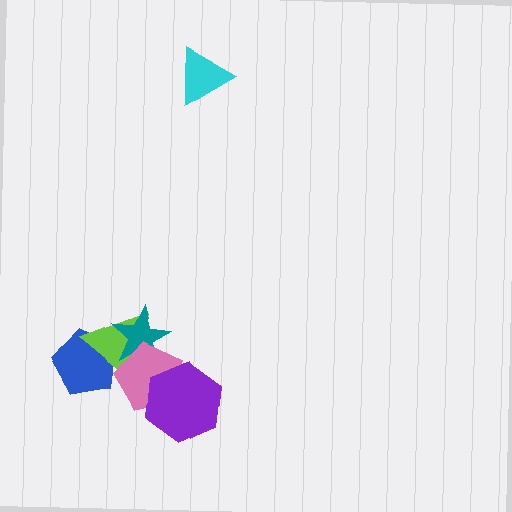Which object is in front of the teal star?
The pink pentagon is in front of the teal star.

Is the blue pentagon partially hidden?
Yes, it is partially covered by another shape.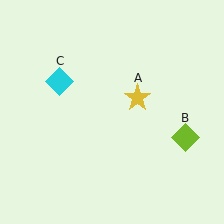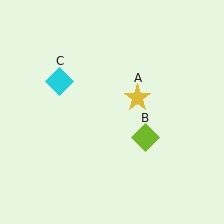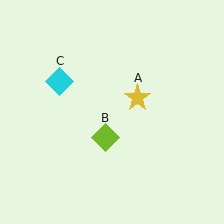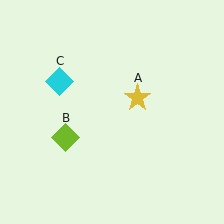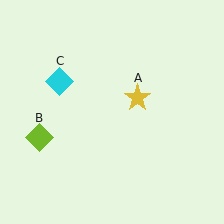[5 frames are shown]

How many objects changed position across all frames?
1 object changed position: lime diamond (object B).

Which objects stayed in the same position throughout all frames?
Yellow star (object A) and cyan diamond (object C) remained stationary.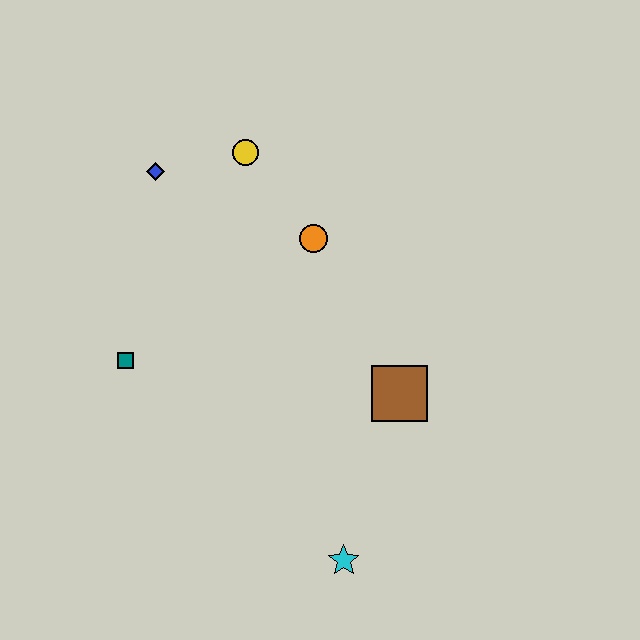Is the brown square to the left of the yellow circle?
No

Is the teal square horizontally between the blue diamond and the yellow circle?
No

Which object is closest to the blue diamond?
The yellow circle is closest to the blue diamond.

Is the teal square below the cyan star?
No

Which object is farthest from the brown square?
The blue diamond is farthest from the brown square.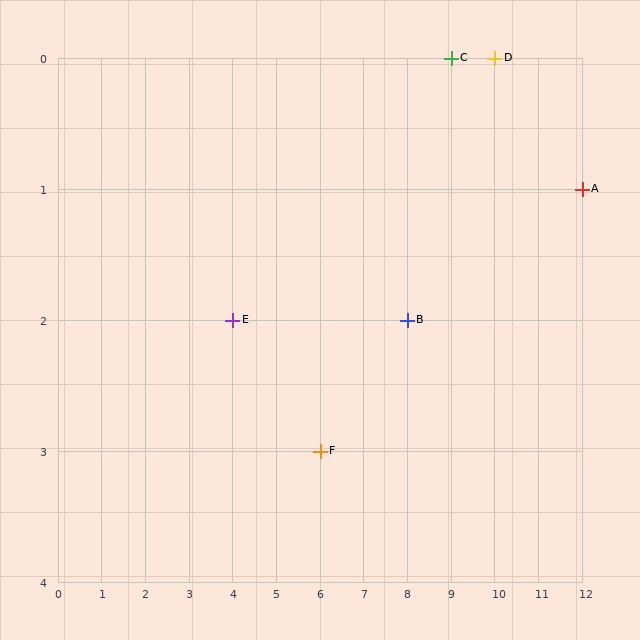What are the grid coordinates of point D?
Point D is at grid coordinates (10, 0).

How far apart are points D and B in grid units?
Points D and B are 2 columns and 2 rows apart (about 2.8 grid units diagonally).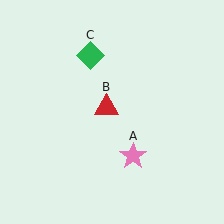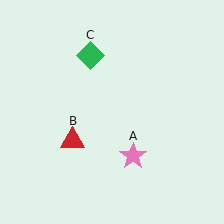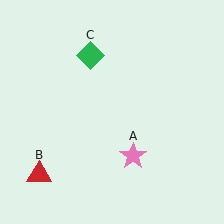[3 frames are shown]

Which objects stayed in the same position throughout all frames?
Pink star (object A) and green diamond (object C) remained stationary.